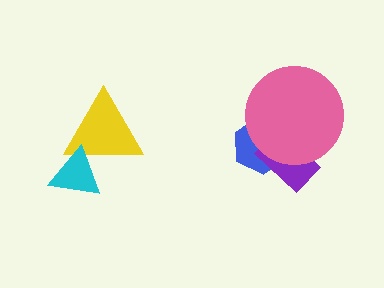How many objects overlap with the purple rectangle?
2 objects overlap with the purple rectangle.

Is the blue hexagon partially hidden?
Yes, it is partially covered by another shape.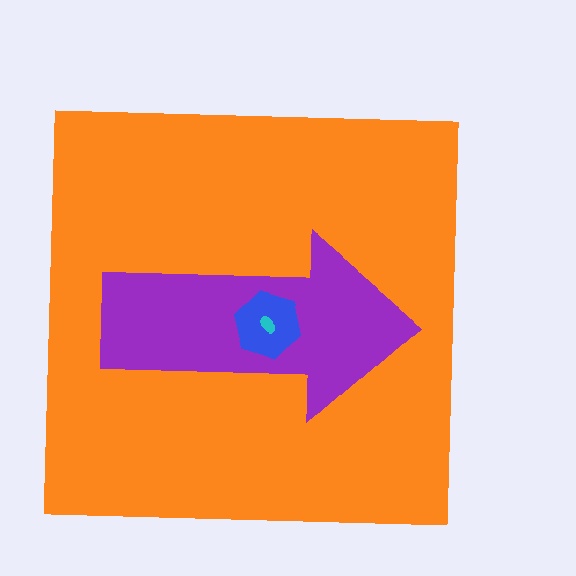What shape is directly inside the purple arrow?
The blue hexagon.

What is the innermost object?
The cyan ellipse.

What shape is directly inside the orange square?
The purple arrow.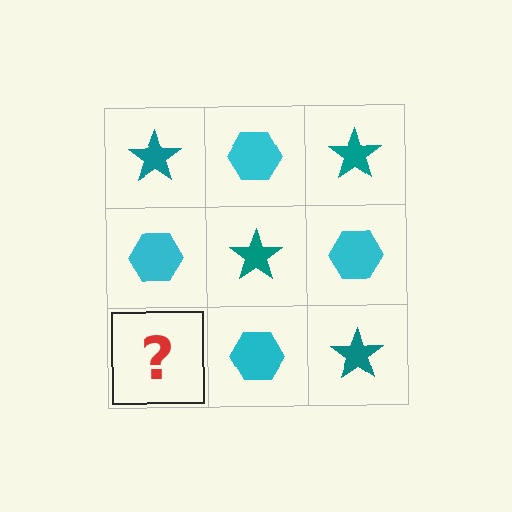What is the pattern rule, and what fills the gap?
The rule is that it alternates teal star and cyan hexagon in a checkerboard pattern. The gap should be filled with a teal star.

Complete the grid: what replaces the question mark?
The question mark should be replaced with a teal star.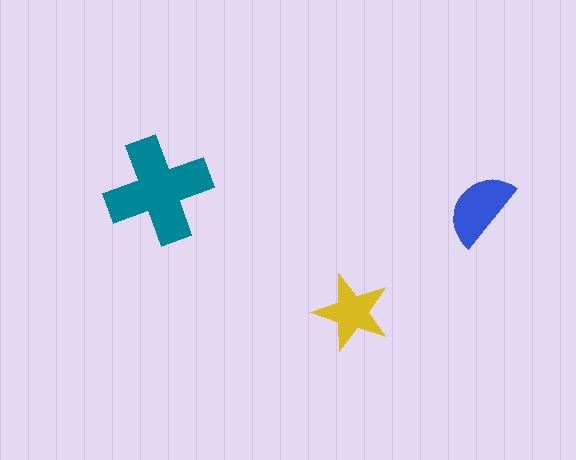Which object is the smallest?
The yellow star.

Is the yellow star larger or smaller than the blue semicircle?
Smaller.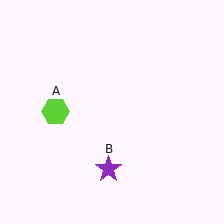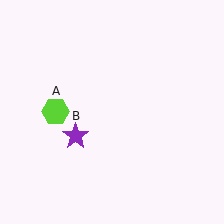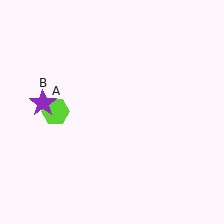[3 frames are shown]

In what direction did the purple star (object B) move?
The purple star (object B) moved up and to the left.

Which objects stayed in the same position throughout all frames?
Lime hexagon (object A) remained stationary.